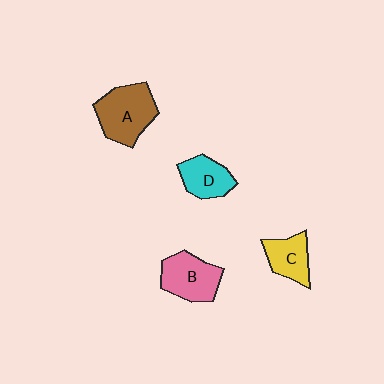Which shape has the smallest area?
Shape C (yellow).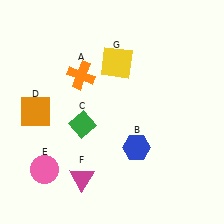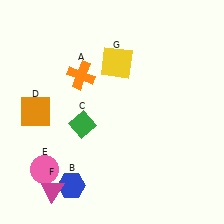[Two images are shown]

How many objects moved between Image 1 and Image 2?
2 objects moved between the two images.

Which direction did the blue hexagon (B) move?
The blue hexagon (B) moved left.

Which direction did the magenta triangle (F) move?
The magenta triangle (F) moved left.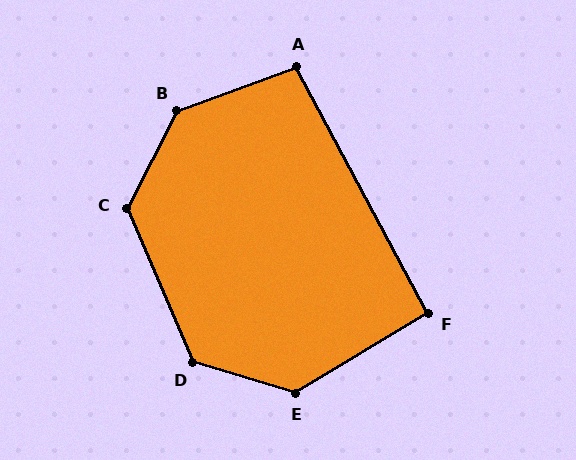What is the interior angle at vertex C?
Approximately 129 degrees (obtuse).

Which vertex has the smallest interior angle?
F, at approximately 93 degrees.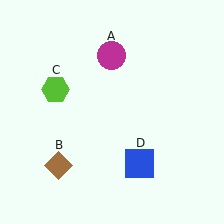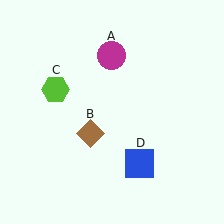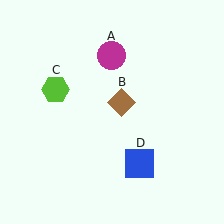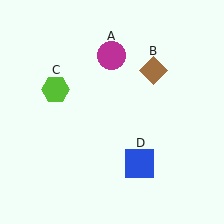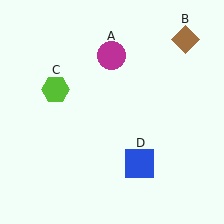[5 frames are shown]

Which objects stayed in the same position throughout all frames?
Magenta circle (object A) and lime hexagon (object C) and blue square (object D) remained stationary.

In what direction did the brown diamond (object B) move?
The brown diamond (object B) moved up and to the right.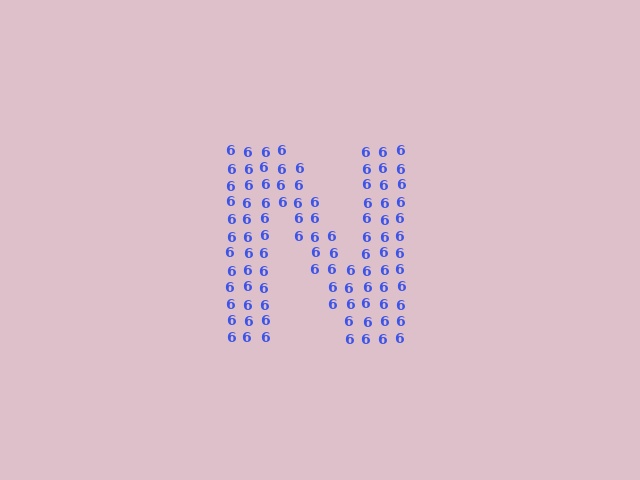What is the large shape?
The large shape is the letter N.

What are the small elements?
The small elements are digit 6's.